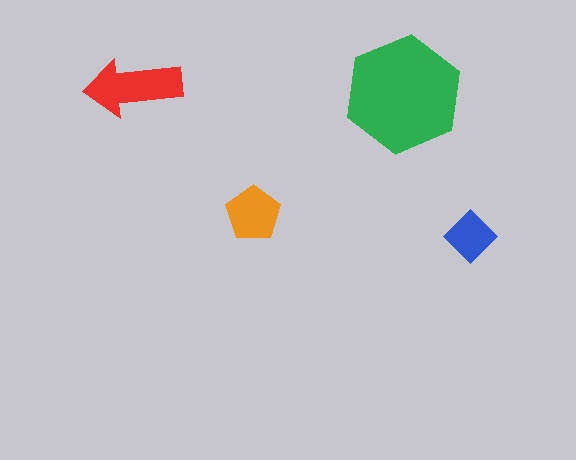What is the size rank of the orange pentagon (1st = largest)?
3rd.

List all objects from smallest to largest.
The blue diamond, the orange pentagon, the red arrow, the green hexagon.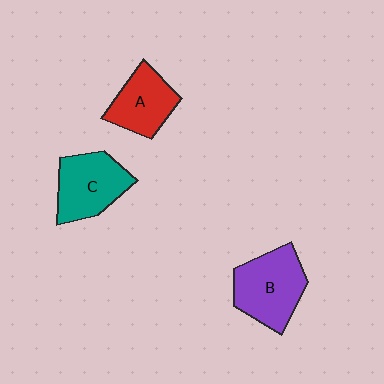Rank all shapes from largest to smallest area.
From largest to smallest: B (purple), C (teal), A (red).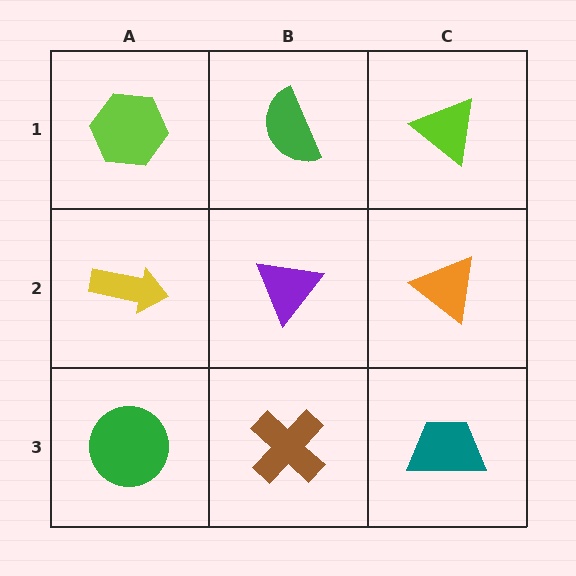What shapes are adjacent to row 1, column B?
A purple triangle (row 2, column B), a lime hexagon (row 1, column A), a lime triangle (row 1, column C).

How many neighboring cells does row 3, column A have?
2.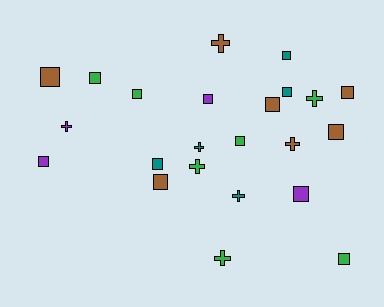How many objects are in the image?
There are 23 objects.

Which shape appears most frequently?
Square, with 15 objects.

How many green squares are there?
There are 4 green squares.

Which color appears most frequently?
Brown, with 7 objects.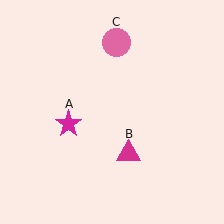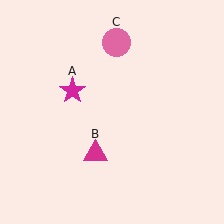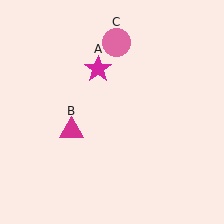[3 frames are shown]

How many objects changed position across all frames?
2 objects changed position: magenta star (object A), magenta triangle (object B).